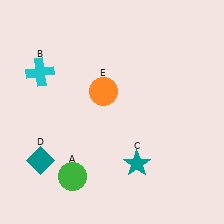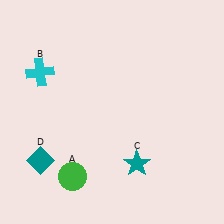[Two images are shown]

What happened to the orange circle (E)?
The orange circle (E) was removed in Image 2. It was in the top-left area of Image 1.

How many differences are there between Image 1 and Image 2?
There is 1 difference between the two images.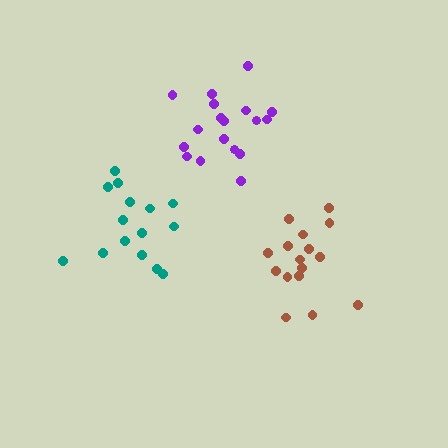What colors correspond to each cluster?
The clusters are colored: brown, teal, purple.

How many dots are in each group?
Group 1: 16 dots, Group 2: 15 dots, Group 3: 18 dots (49 total).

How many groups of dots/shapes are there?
There are 3 groups.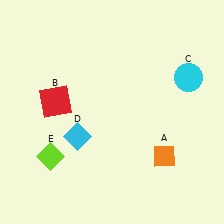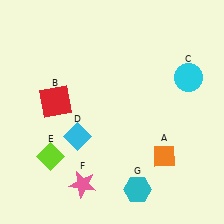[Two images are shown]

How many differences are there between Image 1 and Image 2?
There are 2 differences between the two images.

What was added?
A pink star (F), a cyan hexagon (G) were added in Image 2.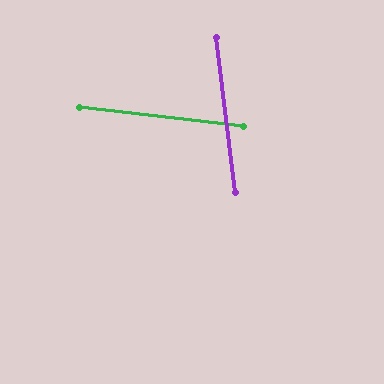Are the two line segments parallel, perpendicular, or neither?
Neither parallel nor perpendicular — they differ by about 76°.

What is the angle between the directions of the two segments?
Approximately 76 degrees.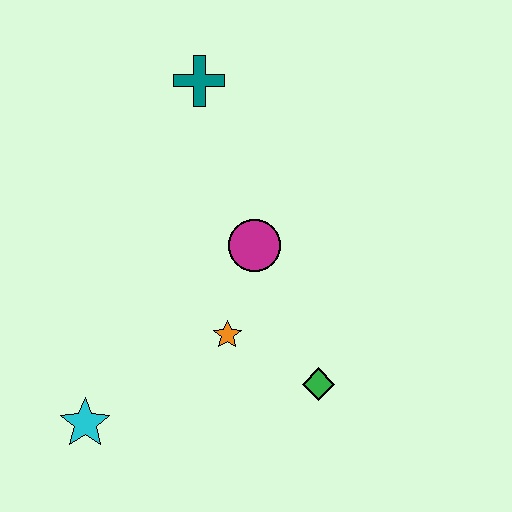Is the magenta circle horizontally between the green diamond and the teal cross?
Yes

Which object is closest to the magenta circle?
The orange star is closest to the magenta circle.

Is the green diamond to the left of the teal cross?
No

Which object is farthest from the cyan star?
The teal cross is farthest from the cyan star.